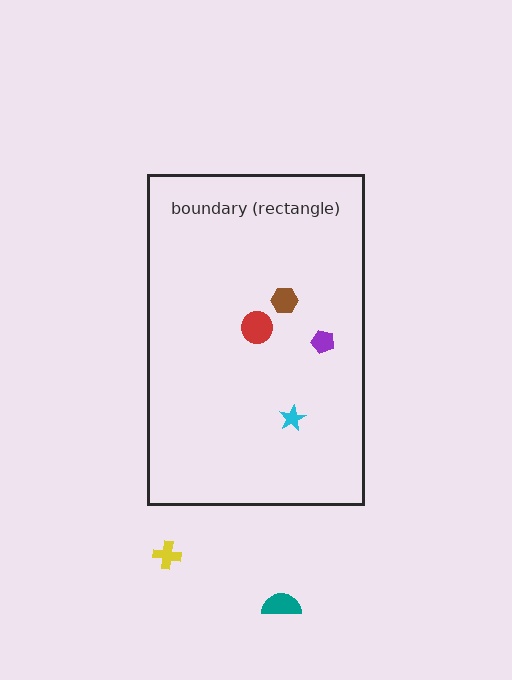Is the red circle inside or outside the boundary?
Inside.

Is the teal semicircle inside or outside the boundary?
Outside.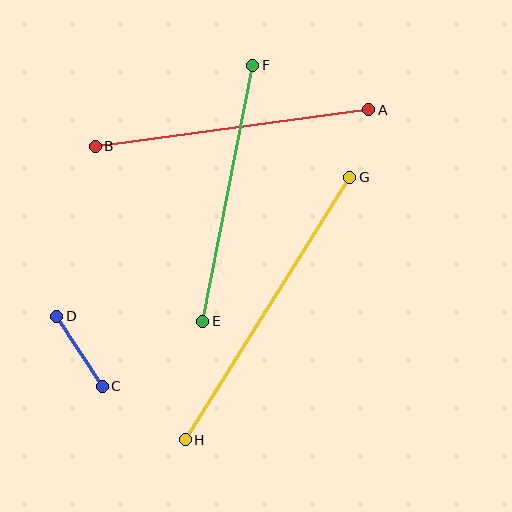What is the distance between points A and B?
The distance is approximately 276 pixels.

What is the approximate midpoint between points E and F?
The midpoint is at approximately (228, 193) pixels.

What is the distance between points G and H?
The distance is approximately 310 pixels.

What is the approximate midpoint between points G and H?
The midpoint is at approximately (267, 308) pixels.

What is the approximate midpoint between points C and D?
The midpoint is at approximately (80, 351) pixels.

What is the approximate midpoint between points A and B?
The midpoint is at approximately (232, 128) pixels.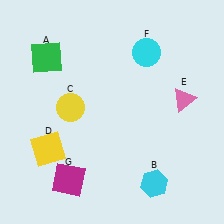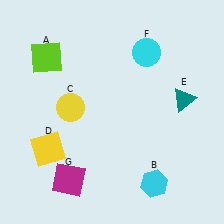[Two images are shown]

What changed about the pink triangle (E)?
In Image 1, E is pink. In Image 2, it changed to teal.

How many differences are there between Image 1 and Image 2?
There are 2 differences between the two images.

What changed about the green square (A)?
In Image 1, A is green. In Image 2, it changed to lime.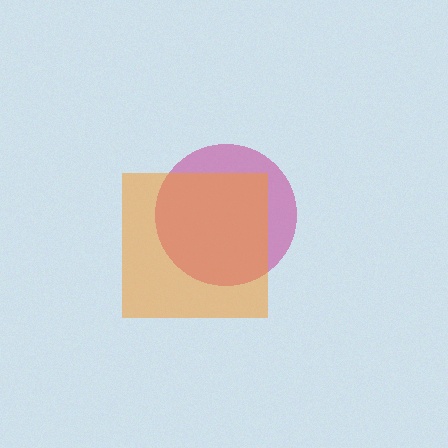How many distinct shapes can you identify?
There are 2 distinct shapes: a magenta circle, an orange square.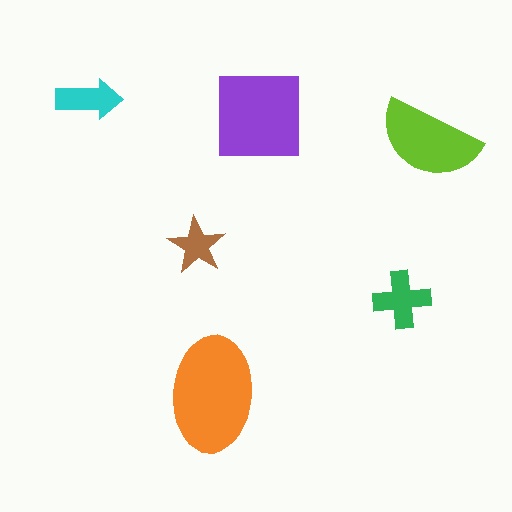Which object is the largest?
The orange ellipse.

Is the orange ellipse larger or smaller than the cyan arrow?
Larger.